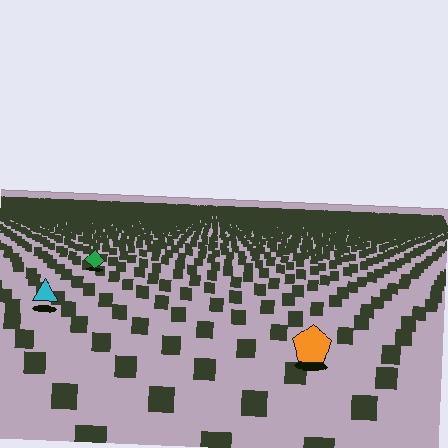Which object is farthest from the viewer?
The green diamond is farthest from the viewer. It appears smaller and the ground texture around it is denser.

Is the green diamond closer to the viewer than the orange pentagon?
No. The orange pentagon is closer — you can tell from the texture gradient: the ground texture is coarser near it.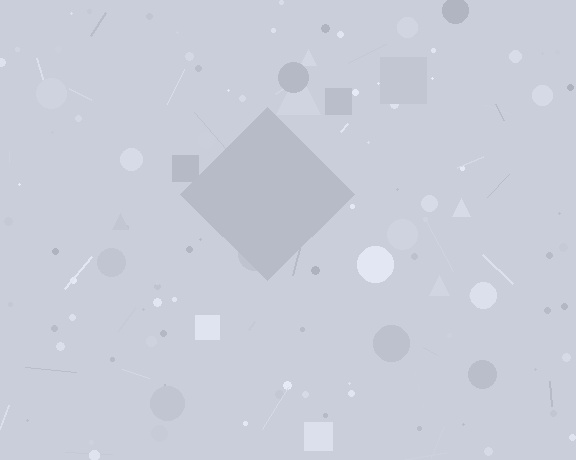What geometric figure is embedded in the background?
A diamond is embedded in the background.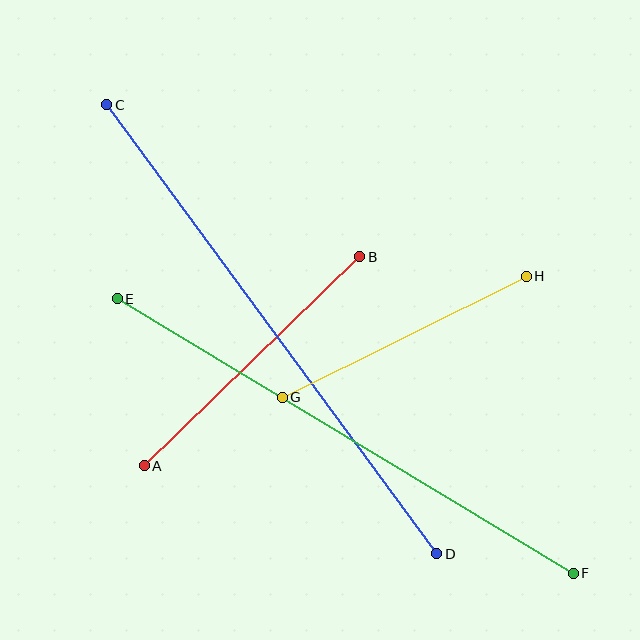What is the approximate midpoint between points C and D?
The midpoint is at approximately (272, 329) pixels.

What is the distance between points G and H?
The distance is approximately 272 pixels.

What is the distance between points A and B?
The distance is approximately 300 pixels.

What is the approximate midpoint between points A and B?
The midpoint is at approximately (252, 361) pixels.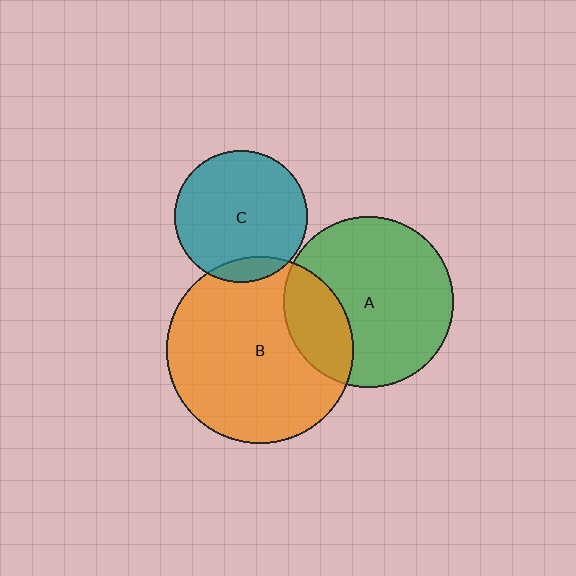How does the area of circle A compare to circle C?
Approximately 1.7 times.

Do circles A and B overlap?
Yes.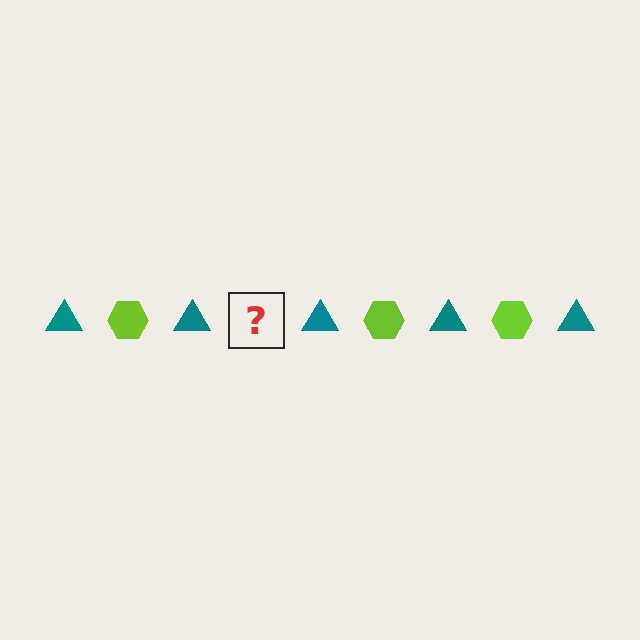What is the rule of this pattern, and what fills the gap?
The rule is that the pattern alternates between teal triangle and lime hexagon. The gap should be filled with a lime hexagon.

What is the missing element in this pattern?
The missing element is a lime hexagon.